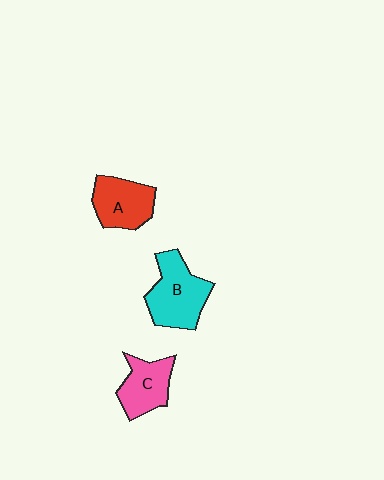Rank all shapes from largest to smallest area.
From largest to smallest: B (cyan), A (red), C (pink).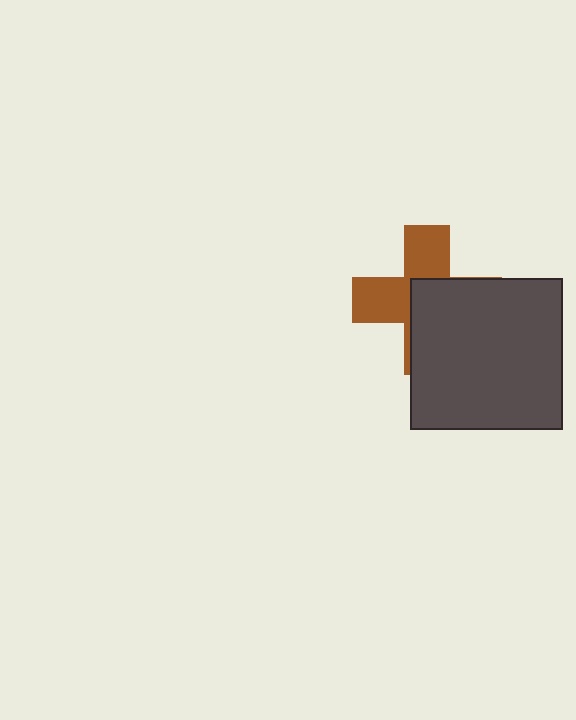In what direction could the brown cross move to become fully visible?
The brown cross could move toward the upper-left. That would shift it out from behind the dark gray square entirely.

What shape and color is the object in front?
The object in front is a dark gray square.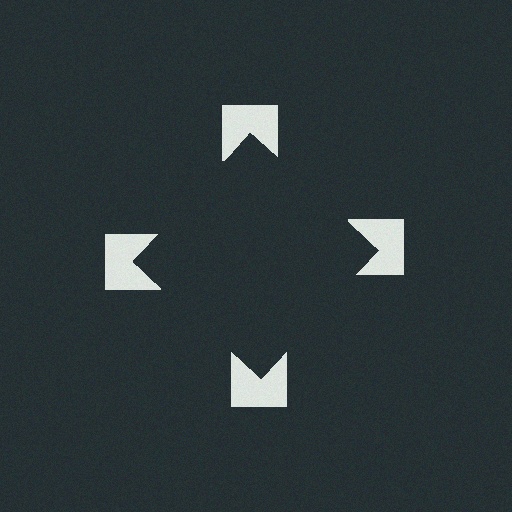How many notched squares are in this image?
There are 4 — one at each vertex of the illusory square.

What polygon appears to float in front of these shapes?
An illusory square — its edges are inferred from the aligned wedge cuts in the notched squares, not physically drawn.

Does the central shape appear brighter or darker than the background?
It typically appears slightly darker than the background, even though no actual brightness change is drawn.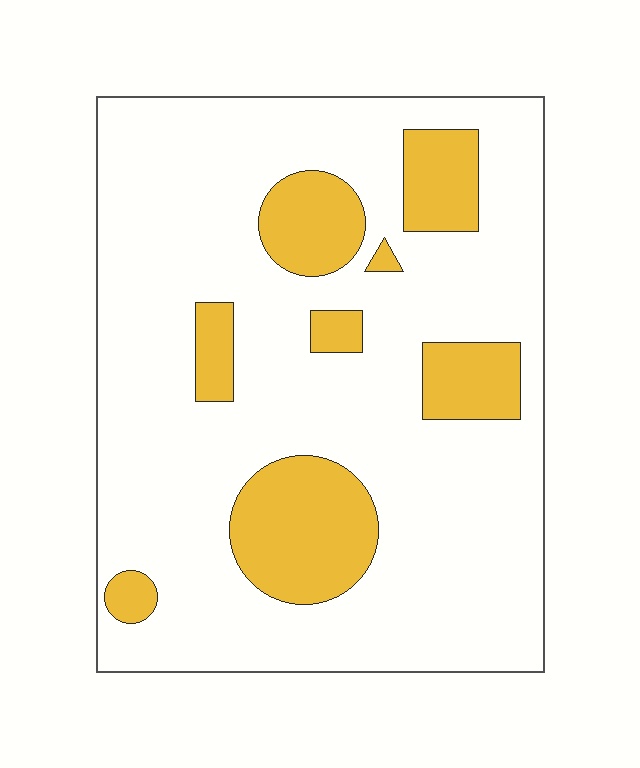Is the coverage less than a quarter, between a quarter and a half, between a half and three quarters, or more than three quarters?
Less than a quarter.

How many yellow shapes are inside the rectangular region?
8.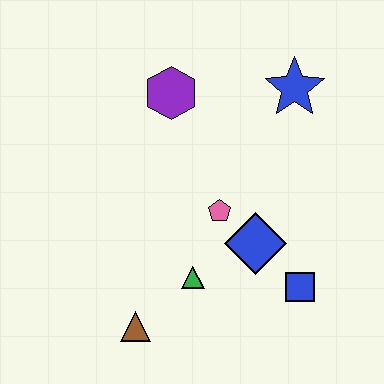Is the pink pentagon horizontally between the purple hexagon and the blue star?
Yes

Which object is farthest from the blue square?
The purple hexagon is farthest from the blue square.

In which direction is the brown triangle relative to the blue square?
The brown triangle is to the left of the blue square.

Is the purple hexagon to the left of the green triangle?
Yes